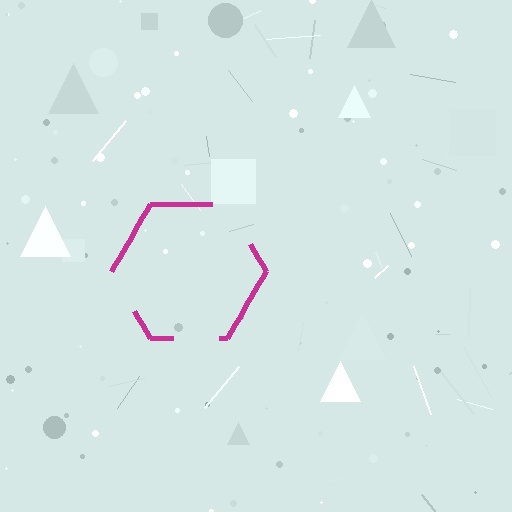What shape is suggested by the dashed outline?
The dashed outline suggests a hexagon.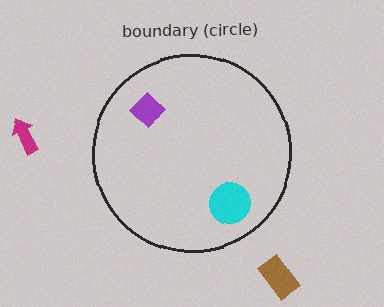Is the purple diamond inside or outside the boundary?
Inside.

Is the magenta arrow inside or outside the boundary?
Outside.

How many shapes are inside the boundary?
2 inside, 2 outside.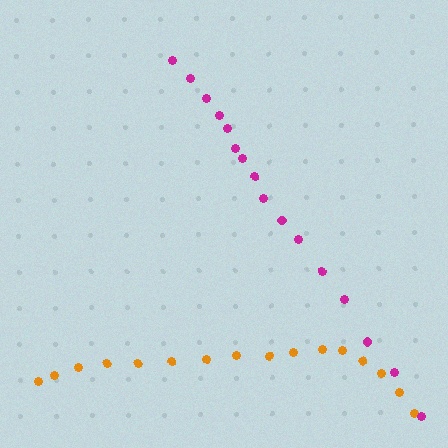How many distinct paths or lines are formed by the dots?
There are 2 distinct paths.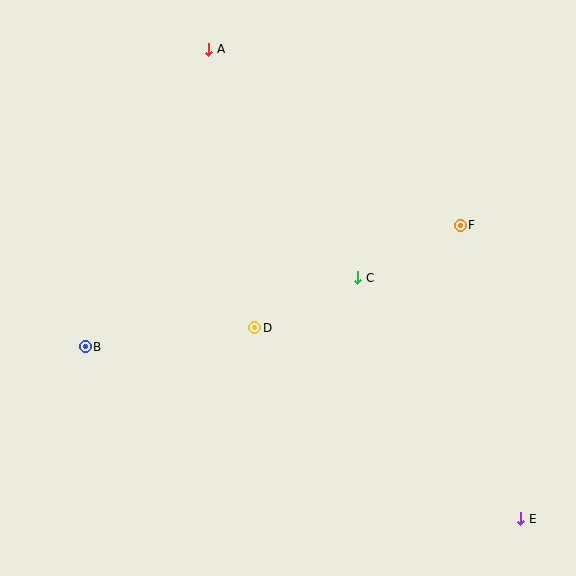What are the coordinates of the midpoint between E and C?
The midpoint between E and C is at (439, 398).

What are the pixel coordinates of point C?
Point C is at (358, 278).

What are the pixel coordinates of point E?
Point E is at (521, 519).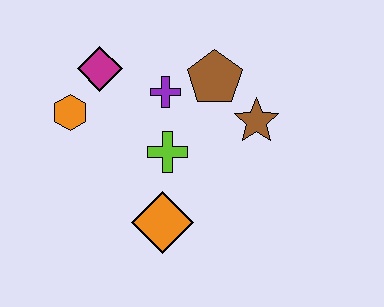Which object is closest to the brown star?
The brown pentagon is closest to the brown star.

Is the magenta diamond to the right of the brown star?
No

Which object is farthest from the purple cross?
The orange diamond is farthest from the purple cross.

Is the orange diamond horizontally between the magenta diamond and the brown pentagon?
Yes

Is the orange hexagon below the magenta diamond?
Yes